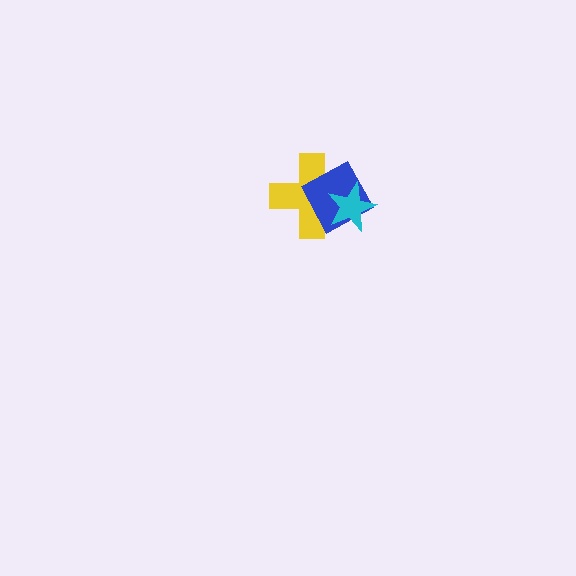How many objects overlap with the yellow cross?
2 objects overlap with the yellow cross.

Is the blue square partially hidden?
Yes, it is partially covered by another shape.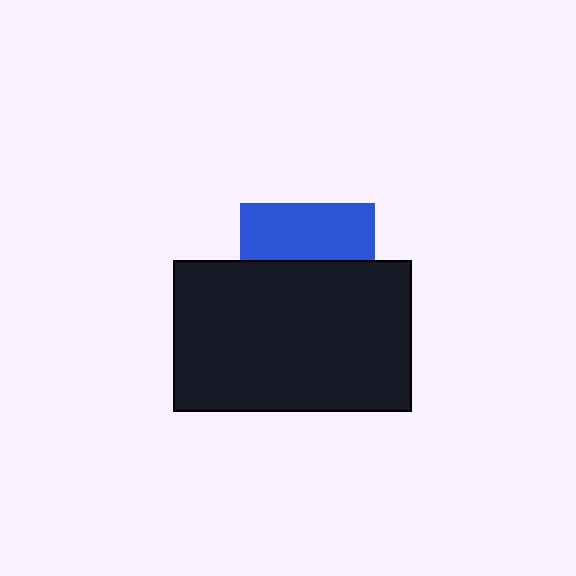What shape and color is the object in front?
The object in front is a black rectangle.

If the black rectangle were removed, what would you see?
You would see the complete blue square.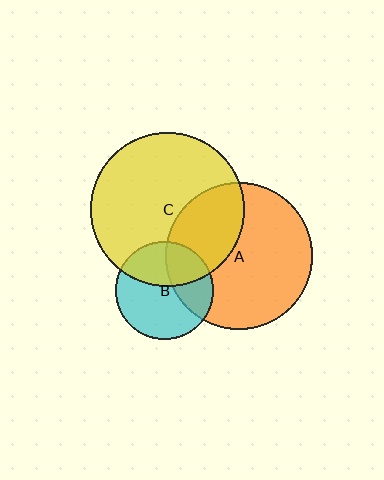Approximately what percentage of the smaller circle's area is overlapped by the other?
Approximately 35%.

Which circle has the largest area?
Circle C (yellow).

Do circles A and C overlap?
Yes.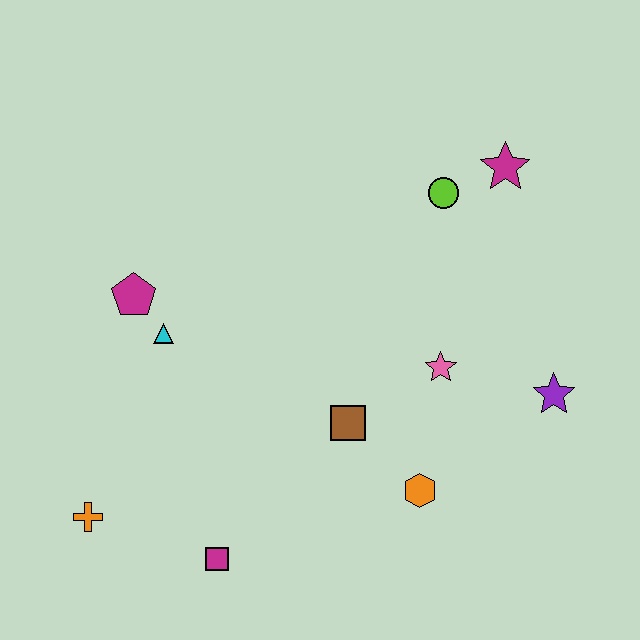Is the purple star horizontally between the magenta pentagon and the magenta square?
No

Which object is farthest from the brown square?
The magenta star is farthest from the brown square.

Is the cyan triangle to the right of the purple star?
No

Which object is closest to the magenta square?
The orange cross is closest to the magenta square.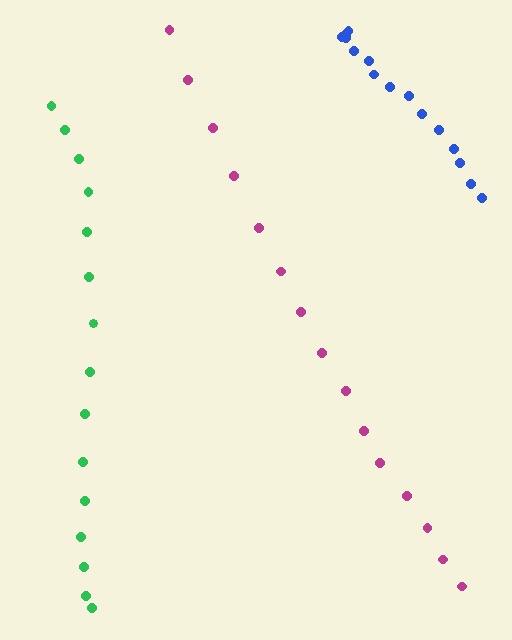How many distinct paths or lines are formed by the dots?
There are 3 distinct paths.